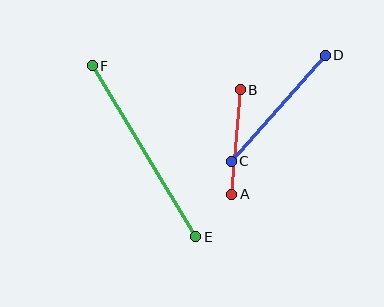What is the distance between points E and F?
The distance is approximately 200 pixels.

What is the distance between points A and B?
The distance is approximately 105 pixels.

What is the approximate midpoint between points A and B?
The midpoint is at approximately (236, 142) pixels.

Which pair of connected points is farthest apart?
Points E and F are farthest apart.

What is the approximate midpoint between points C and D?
The midpoint is at approximately (278, 108) pixels.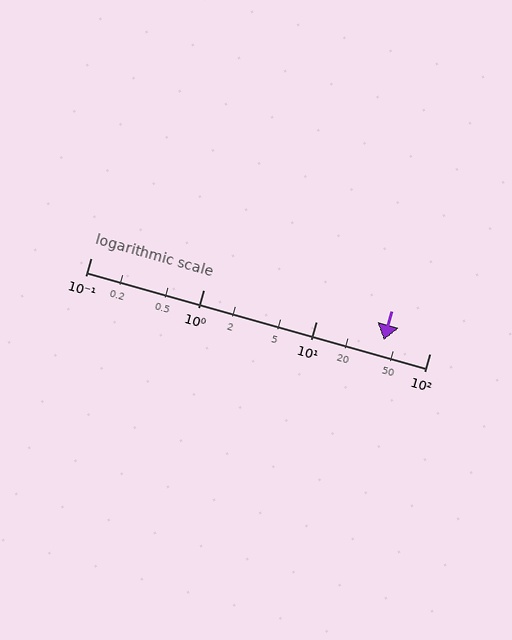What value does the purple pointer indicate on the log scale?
The pointer indicates approximately 39.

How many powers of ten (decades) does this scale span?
The scale spans 3 decades, from 0.1 to 100.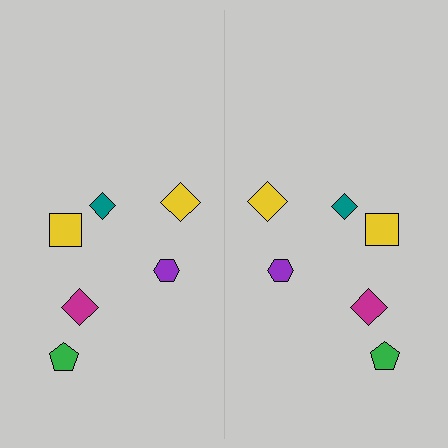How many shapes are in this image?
There are 12 shapes in this image.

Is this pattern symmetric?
Yes, this pattern has bilateral (reflection) symmetry.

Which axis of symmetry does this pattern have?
The pattern has a vertical axis of symmetry running through the center of the image.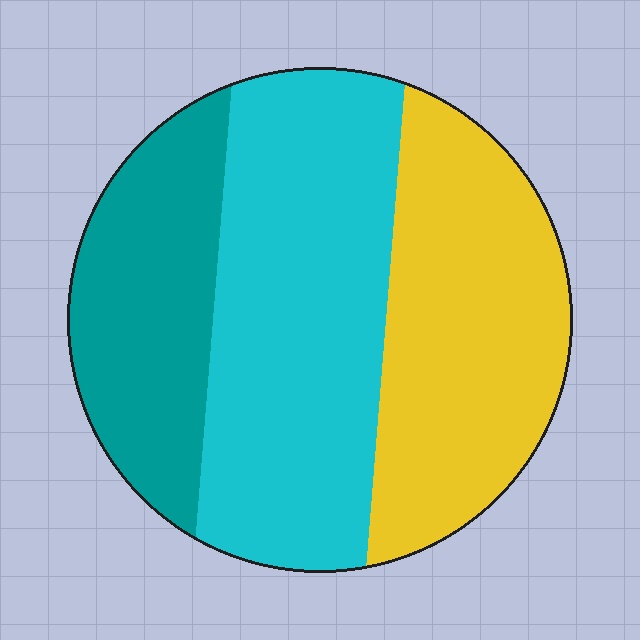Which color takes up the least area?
Teal, at roughly 25%.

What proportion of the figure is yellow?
Yellow covers roughly 35% of the figure.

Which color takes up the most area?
Cyan, at roughly 40%.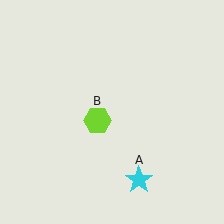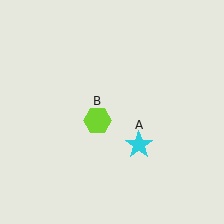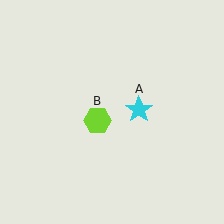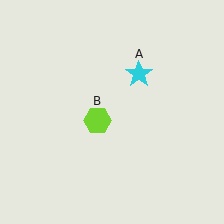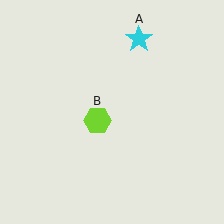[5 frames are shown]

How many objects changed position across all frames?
1 object changed position: cyan star (object A).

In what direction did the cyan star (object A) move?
The cyan star (object A) moved up.